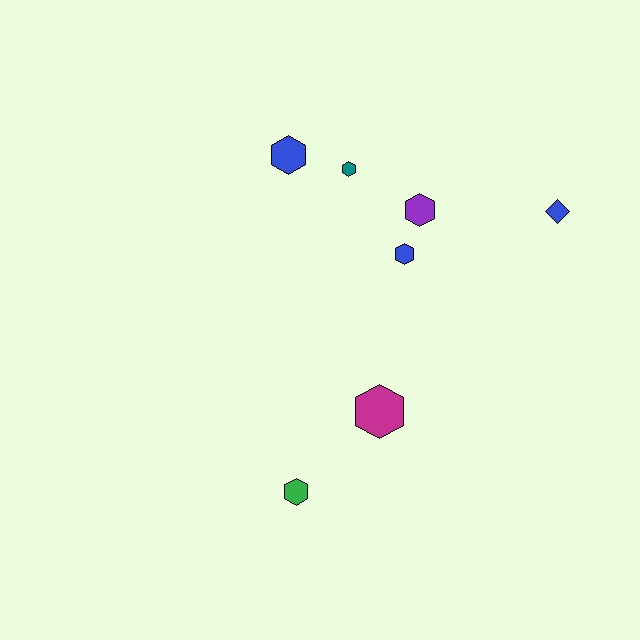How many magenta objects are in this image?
There is 1 magenta object.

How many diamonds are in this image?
There is 1 diamond.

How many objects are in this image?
There are 7 objects.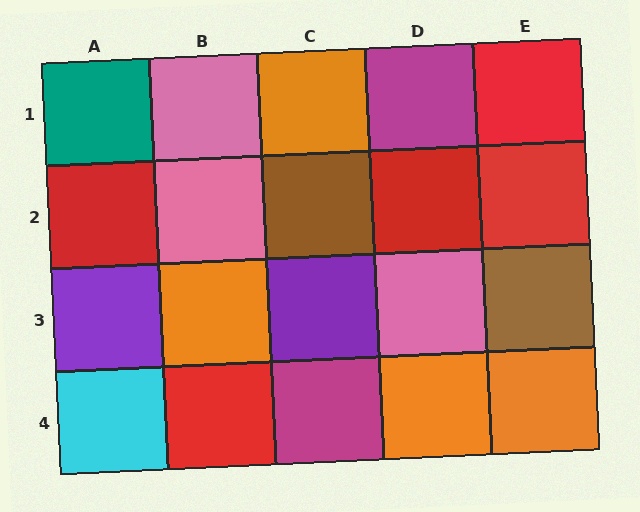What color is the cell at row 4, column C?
Magenta.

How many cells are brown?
2 cells are brown.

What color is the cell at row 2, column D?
Red.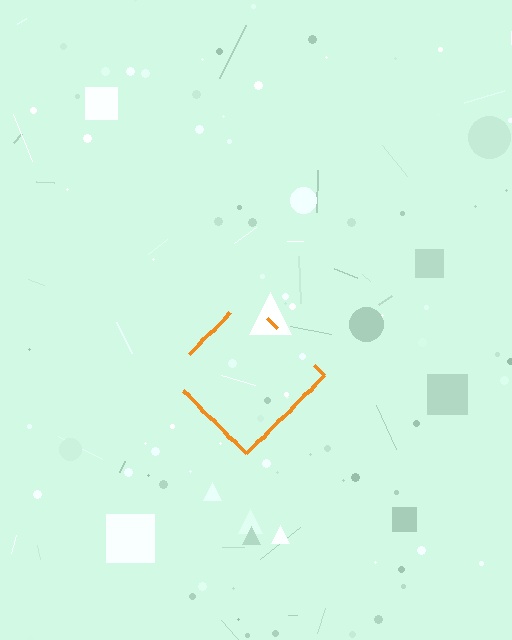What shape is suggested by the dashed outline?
The dashed outline suggests a diamond.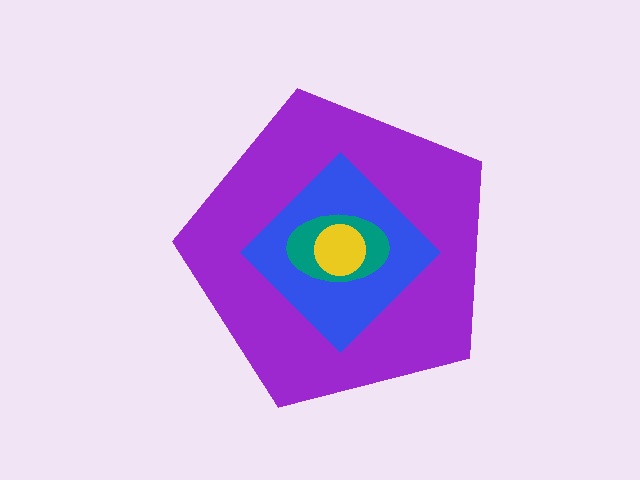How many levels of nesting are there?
4.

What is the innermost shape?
The yellow circle.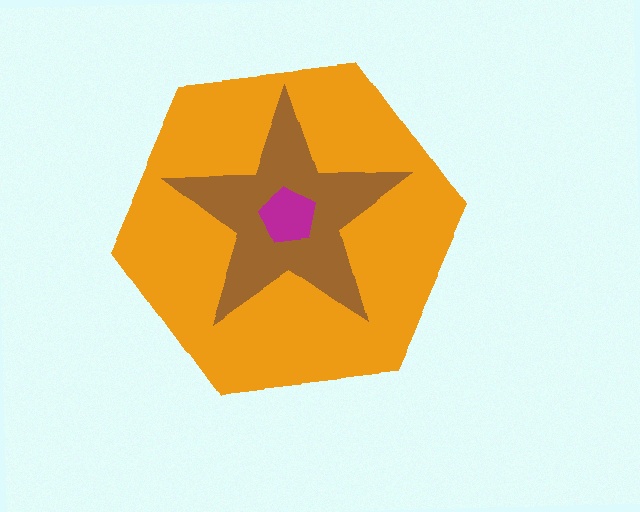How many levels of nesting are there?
3.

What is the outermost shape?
The orange hexagon.